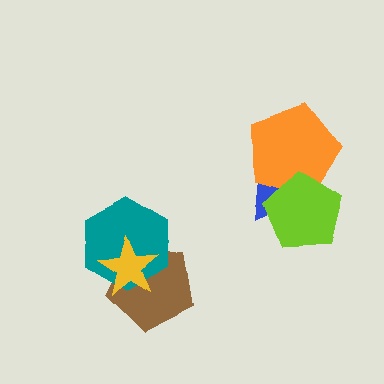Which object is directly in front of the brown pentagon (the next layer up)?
The teal hexagon is directly in front of the brown pentagon.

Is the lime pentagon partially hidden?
No, no other shape covers it.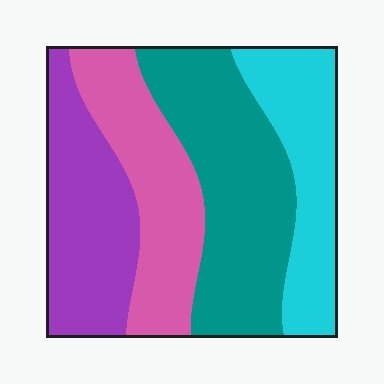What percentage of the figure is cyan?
Cyan covers 21% of the figure.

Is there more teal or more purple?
Teal.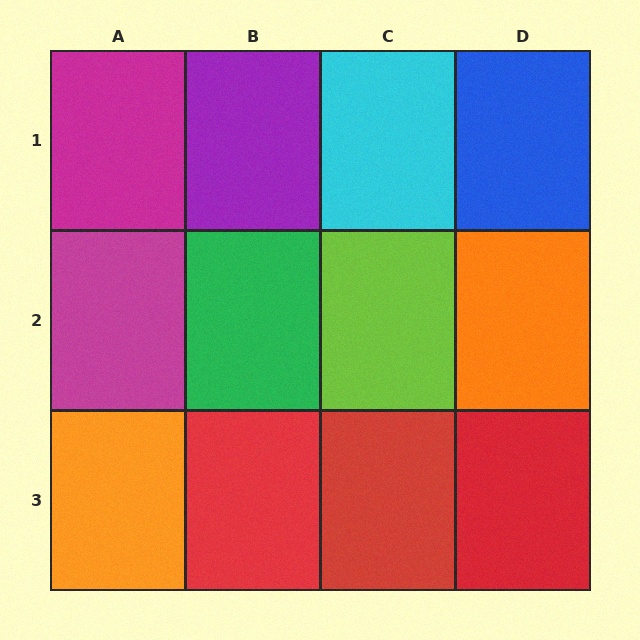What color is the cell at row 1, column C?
Cyan.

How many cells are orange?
2 cells are orange.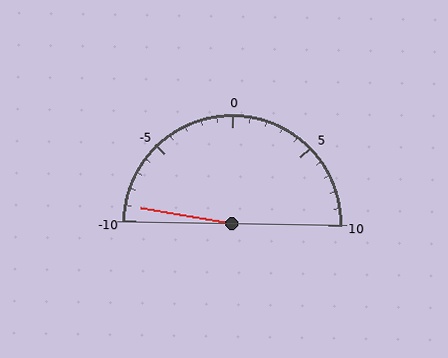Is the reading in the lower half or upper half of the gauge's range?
The reading is in the lower half of the range (-10 to 10).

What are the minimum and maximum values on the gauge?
The gauge ranges from -10 to 10.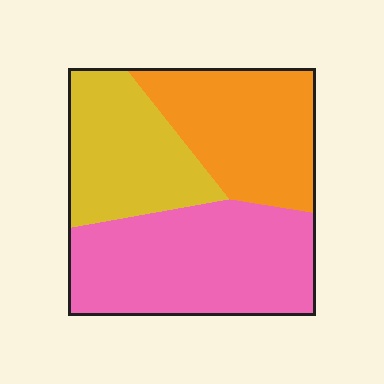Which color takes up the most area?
Pink, at roughly 40%.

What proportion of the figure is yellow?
Yellow covers 27% of the figure.